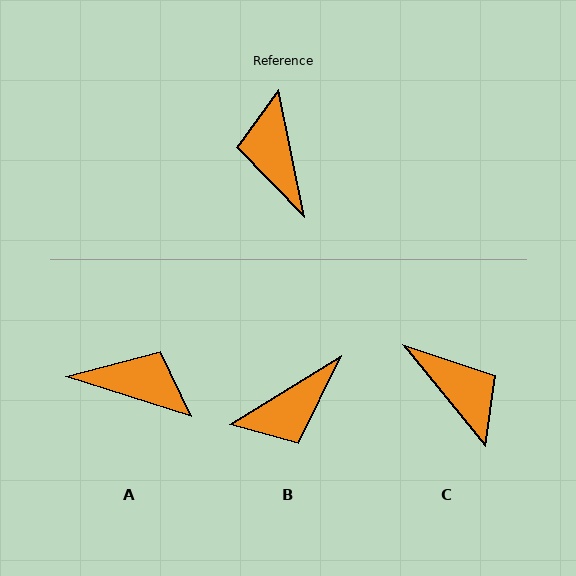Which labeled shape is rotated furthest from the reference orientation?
C, about 153 degrees away.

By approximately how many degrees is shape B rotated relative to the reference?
Approximately 110 degrees counter-clockwise.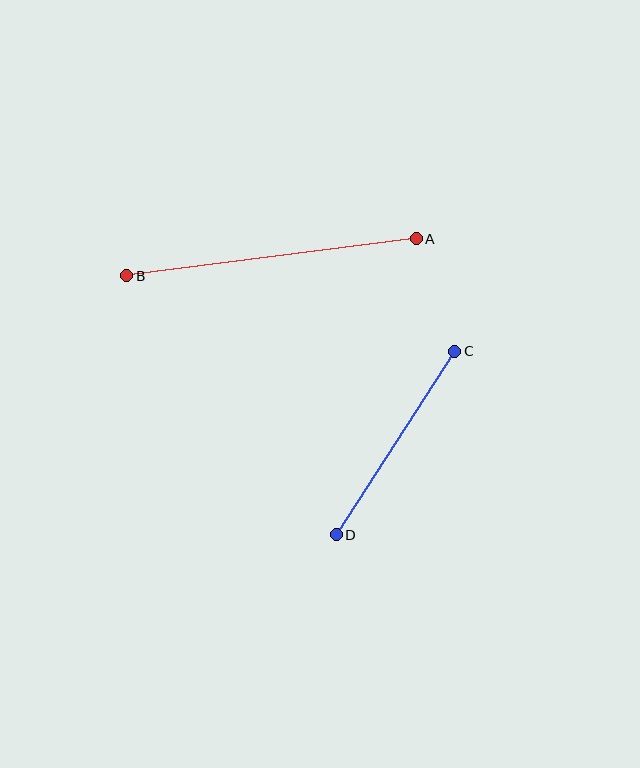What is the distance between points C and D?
The distance is approximately 219 pixels.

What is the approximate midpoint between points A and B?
The midpoint is at approximately (272, 257) pixels.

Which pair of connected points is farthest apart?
Points A and B are farthest apart.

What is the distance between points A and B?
The distance is approximately 292 pixels.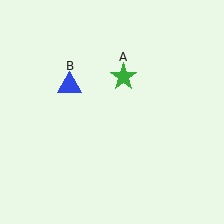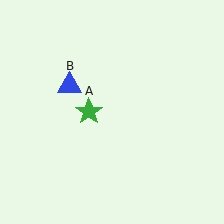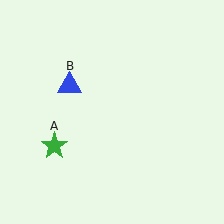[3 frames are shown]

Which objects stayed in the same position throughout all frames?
Blue triangle (object B) remained stationary.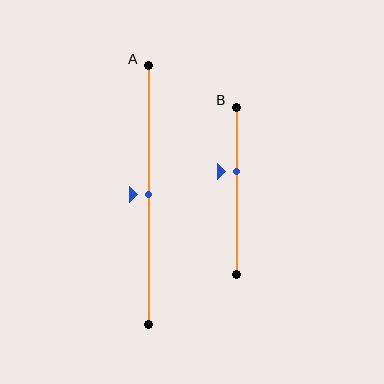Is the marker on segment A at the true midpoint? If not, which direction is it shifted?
Yes, the marker on segment A is at the true midpoint.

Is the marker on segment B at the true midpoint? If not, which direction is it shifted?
No, the marker on segment B is shifted upward by about 12% of the segment length.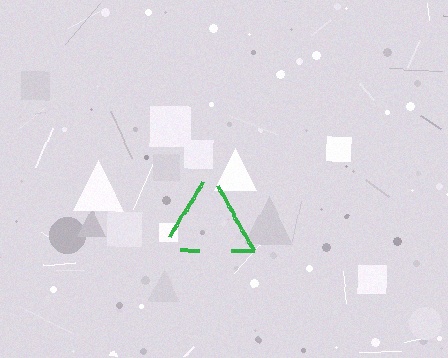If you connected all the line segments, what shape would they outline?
They would outline a triangle.